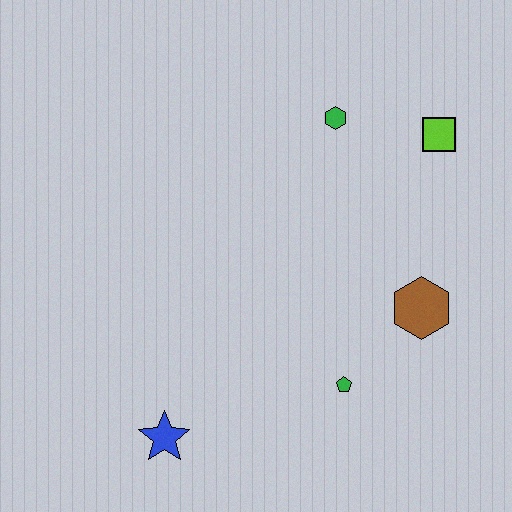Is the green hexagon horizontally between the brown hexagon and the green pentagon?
No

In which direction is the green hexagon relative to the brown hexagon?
The green hexagon is above the brown hexagon.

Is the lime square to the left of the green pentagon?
No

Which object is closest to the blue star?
The green pentagon is closest to the blue star.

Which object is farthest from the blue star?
The lime square is farthest from the blue star.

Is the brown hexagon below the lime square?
Yes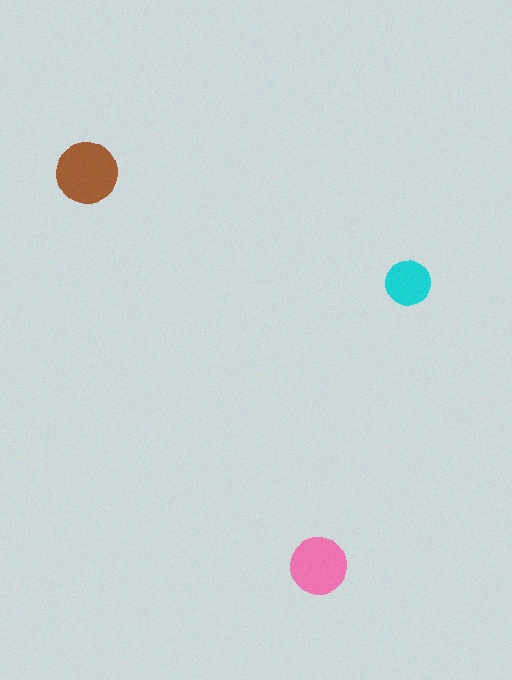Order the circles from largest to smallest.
the brown one, the pink one, the cyan one.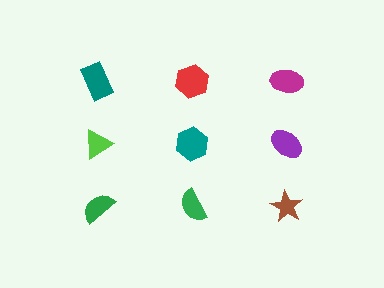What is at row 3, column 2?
A green semicircle.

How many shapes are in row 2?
3 shapes.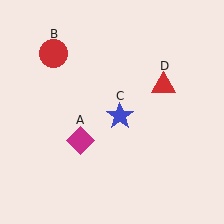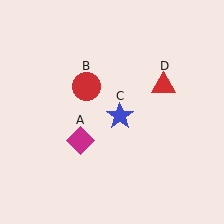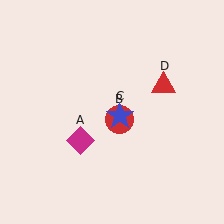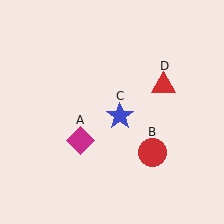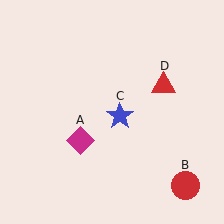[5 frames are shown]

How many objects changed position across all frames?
1 object changed position: red circle (object B).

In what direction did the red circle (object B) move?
The red circle (object B) moved down and to the right.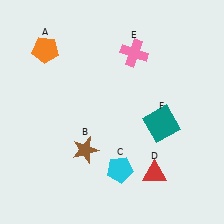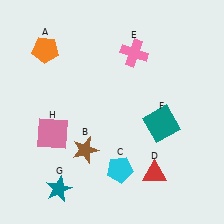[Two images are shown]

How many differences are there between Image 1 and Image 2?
There are 2 differences between the two images.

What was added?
A teal star (G), a pink square (H) were added in Image 2.